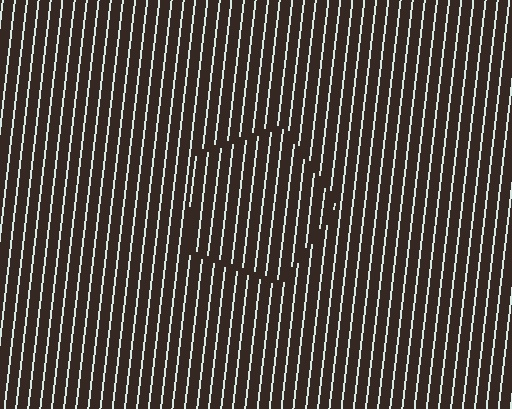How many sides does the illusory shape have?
5 sides — the line-ends trace a pentagon.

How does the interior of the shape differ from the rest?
The interior of the shape contains the same grating, shifted by half a period — the contour is defined by the phase discontinuity where line-ends from the inner and outer gratings abut.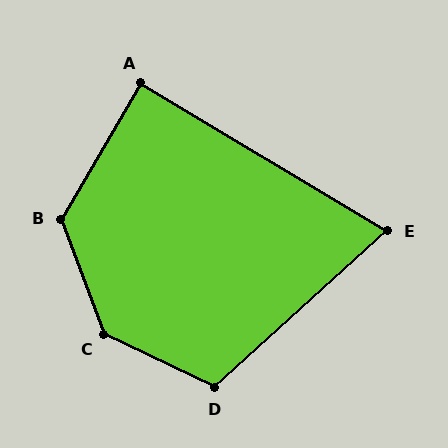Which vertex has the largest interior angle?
C, at approximately 136 degrees.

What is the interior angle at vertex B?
Approximately 129 degrees (obtuse).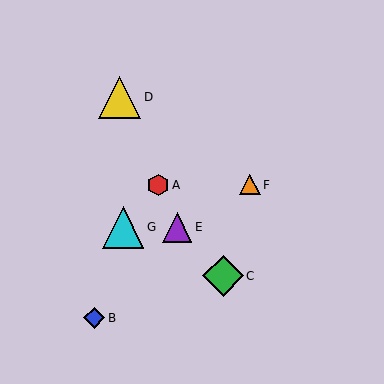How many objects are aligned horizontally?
2 objects (E, G) are aligned horizontally.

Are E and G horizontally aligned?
Yes, both are at y≈227.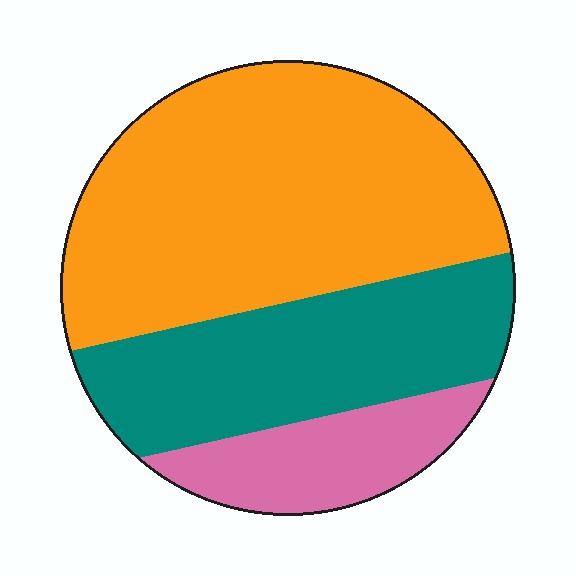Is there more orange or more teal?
Orange.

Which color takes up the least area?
Pink, at roughly 15%.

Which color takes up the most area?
Orange, at roughly 55%.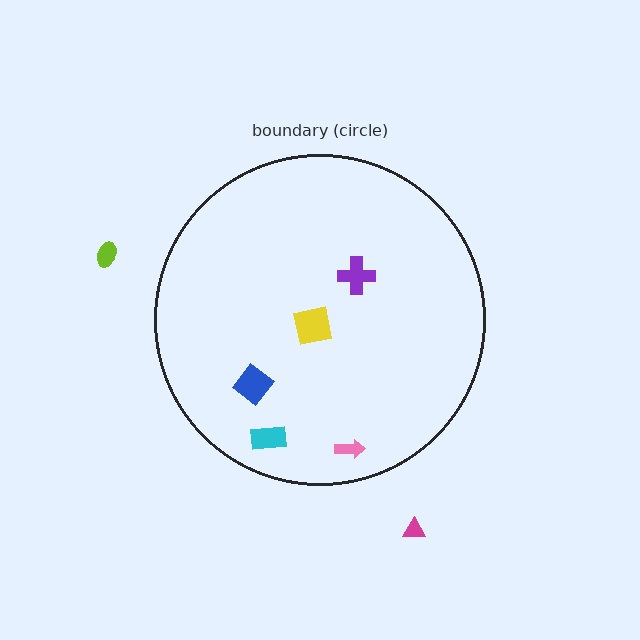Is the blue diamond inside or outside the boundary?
Inside.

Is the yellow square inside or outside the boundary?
Inside.